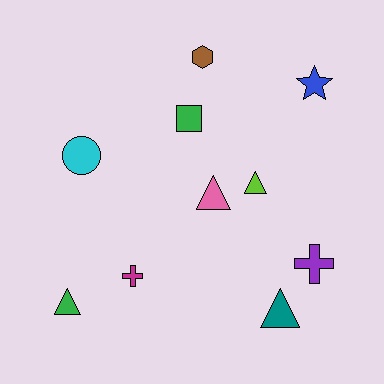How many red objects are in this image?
There are no red objects.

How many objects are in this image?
There are 10 objects.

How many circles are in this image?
There is 1 circle.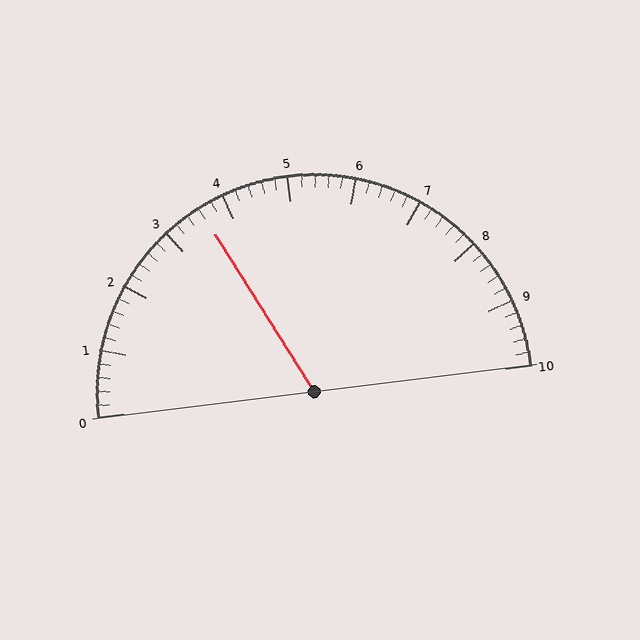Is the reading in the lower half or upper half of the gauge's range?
The reading is in the lower half of the range (0 to 10).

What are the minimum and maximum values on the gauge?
The gauge ranges from 0 to 10.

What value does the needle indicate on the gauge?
The needle indicates approximately 3.6.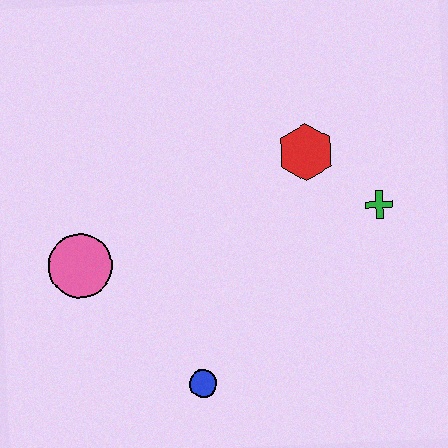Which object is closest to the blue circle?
The pink circle is closest to the blue circle.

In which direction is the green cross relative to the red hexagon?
The green cross is to the right of the red hexagon.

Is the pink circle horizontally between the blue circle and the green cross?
No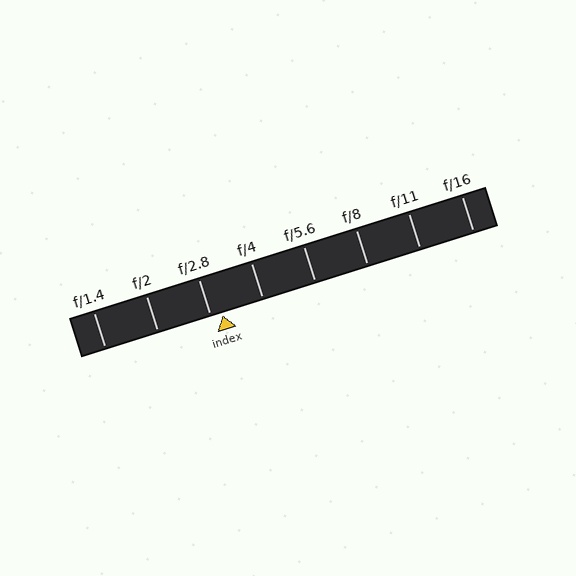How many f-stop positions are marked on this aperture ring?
There are 8 f-stop positions marked.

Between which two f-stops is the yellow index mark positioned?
The index mark is between f/2.8 and f/4.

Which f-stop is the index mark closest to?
The index mark is closest to f/2.8.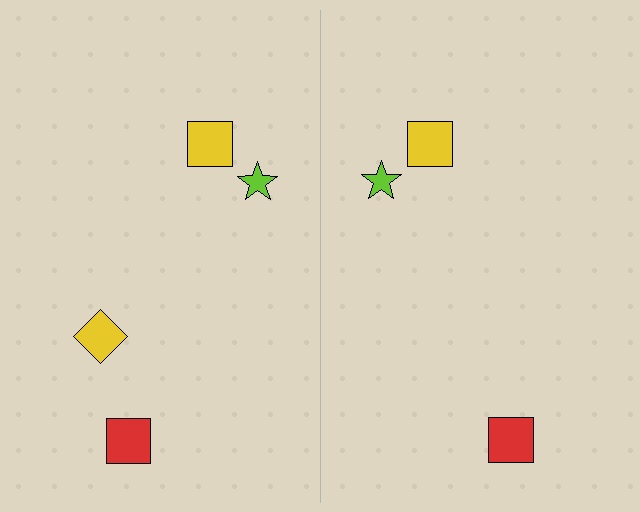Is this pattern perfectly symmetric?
No, the pattern is not perfectly symmetric. A yellow diamond is missing from the right side.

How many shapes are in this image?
There are 7 shapes in this image.